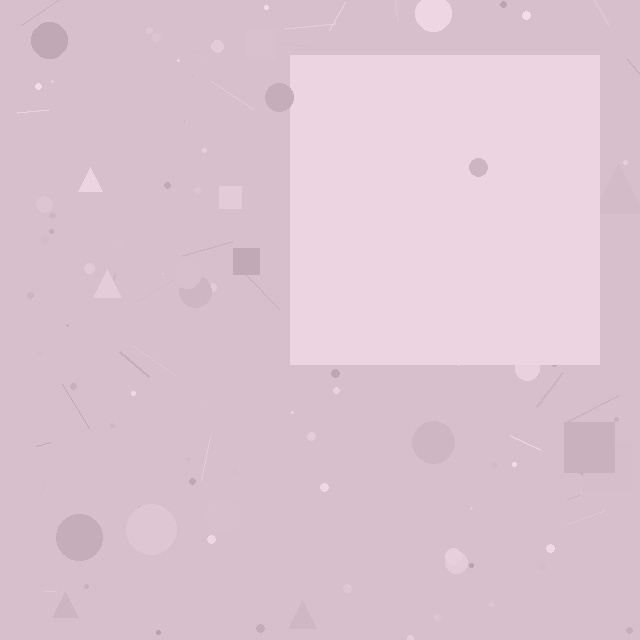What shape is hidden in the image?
A square is hidden in the image.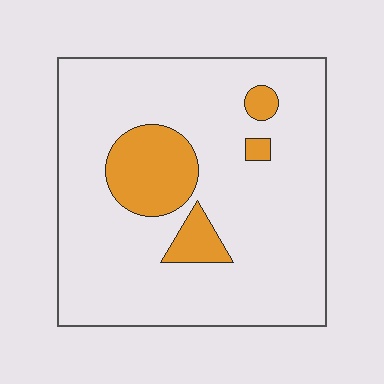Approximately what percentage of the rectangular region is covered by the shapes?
Approximately 15%.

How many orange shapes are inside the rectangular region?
4.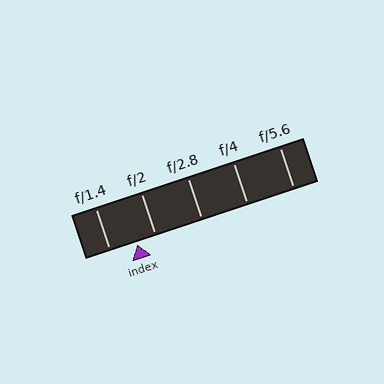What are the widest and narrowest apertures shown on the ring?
The widest aperture shown is f/1.4 and the narrowest is f/5.6.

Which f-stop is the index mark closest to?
The index mark is closest to f/2.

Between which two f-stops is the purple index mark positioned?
The index mark is between f/1.4 and f/2.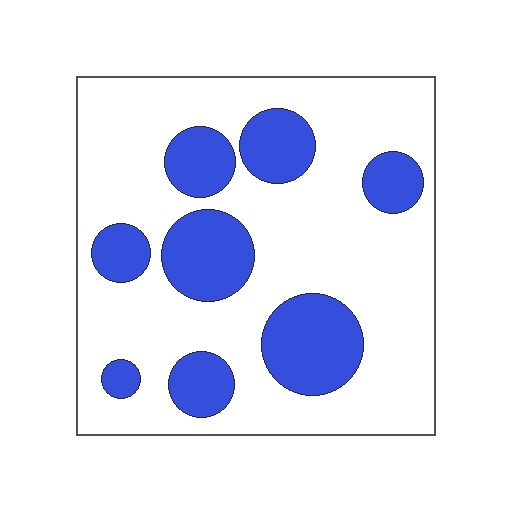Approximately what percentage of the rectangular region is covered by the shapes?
Approximately 25%.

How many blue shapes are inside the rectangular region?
8.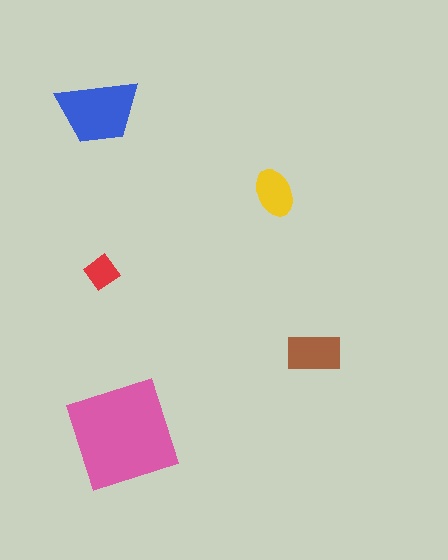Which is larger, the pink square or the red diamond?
The pink square.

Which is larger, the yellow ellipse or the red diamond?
The yellow ellipse.